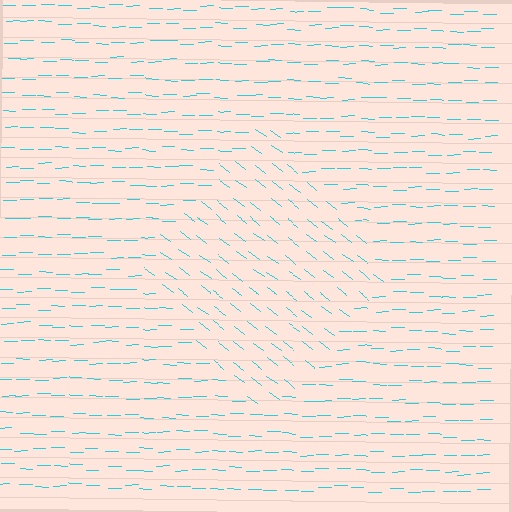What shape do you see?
I see a diamond.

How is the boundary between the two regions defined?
The boundary is defined purely by a change in line orientation (approximately 37 degrees difference). All lines are the same color and thickness.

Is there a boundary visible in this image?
Yes, there is a texture boundary formed by a change in line orientation.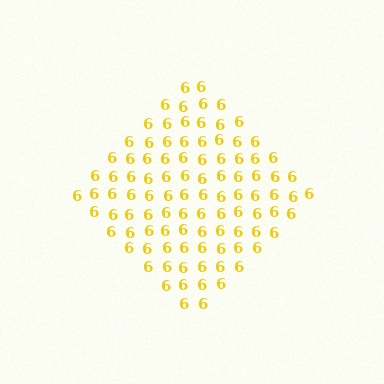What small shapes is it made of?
It is made of small digit 6's.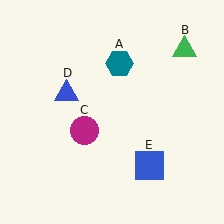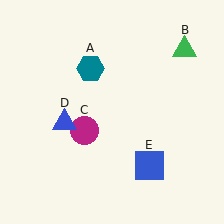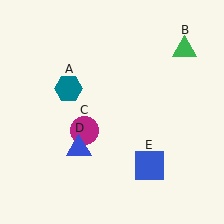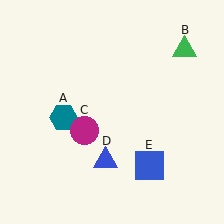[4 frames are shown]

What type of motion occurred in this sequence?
The teal hexagon (object A), blue triangle (object D) rotated counterclockwise around the center of the scene.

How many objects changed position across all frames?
2 objects changed position: teal hexagon (object A), blue triangle (object D).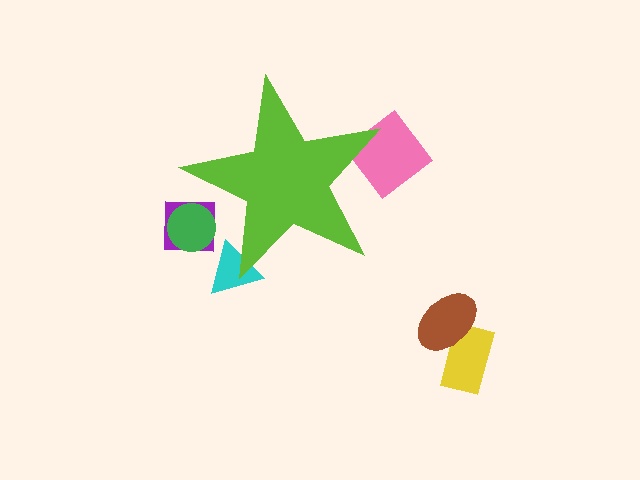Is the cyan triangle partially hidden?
Yes, the cyan triangle is partially hidden behind the lime star.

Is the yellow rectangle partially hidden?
No, the yellow rectangle is fully visible.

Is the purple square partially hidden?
Yes, the purple square is partially hidden behind the lime star.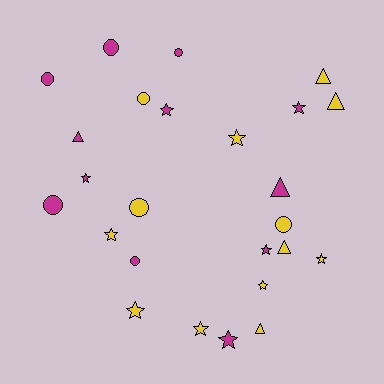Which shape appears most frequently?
Star, with 11 objects.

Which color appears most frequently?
Yellow, with 13 objects.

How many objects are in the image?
There are 25 objects.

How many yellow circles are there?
There are 3 yellow circles.